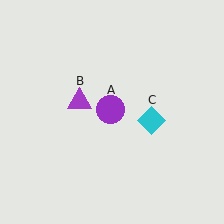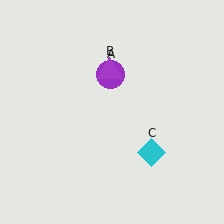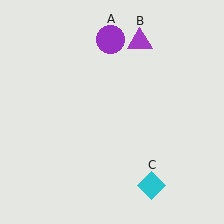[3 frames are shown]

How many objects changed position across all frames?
3 objects changed position: purple circle (object A), purple triangle (object B), cyan diamond (object C).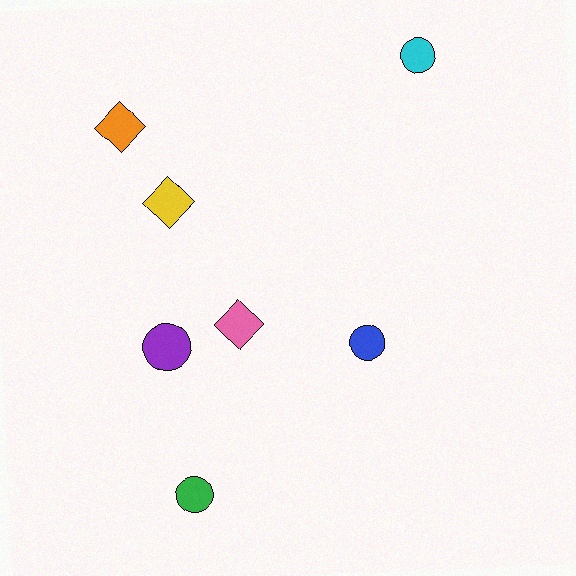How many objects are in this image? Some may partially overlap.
There are 7 objects.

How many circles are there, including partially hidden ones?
There are 4 circles.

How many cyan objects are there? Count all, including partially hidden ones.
There is 1 cyan object.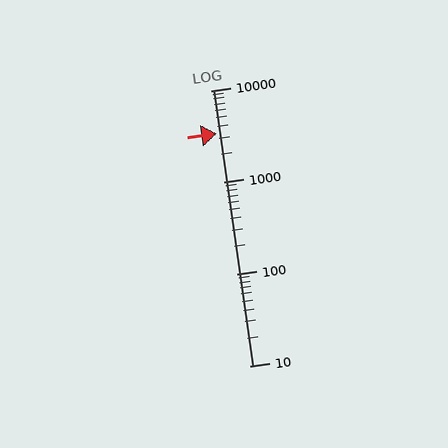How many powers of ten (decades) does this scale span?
The scale spans 3 decades, from 10 to 10000.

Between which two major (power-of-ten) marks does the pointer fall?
The pointer is between 1000 and 10000.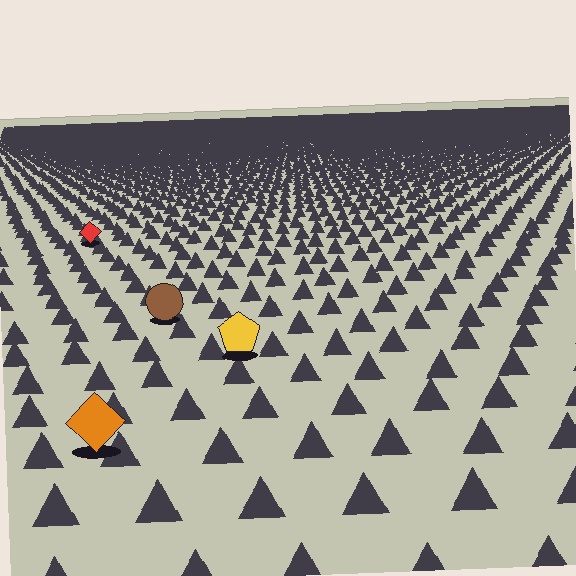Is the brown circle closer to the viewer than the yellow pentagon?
No. The yellow pentagon is closer — you can tell from the texture gradient: the ground texture is coarser near it.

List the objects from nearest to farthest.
From nearest to farthest: the orange diamond, the yellow pentagon, the brown circle, the red diamond.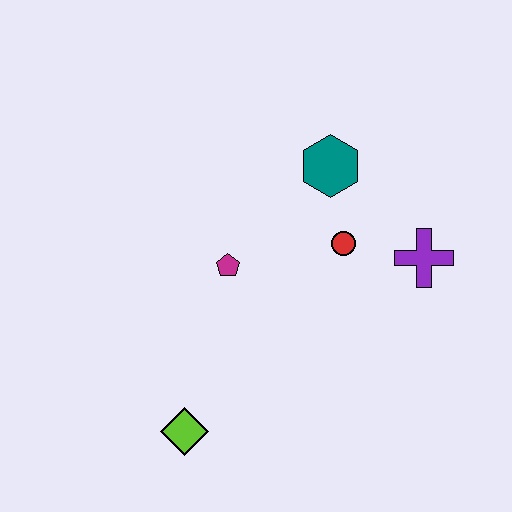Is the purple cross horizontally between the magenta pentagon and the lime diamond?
No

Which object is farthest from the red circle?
The lime diamond is farthest from the red circle.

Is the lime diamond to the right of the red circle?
No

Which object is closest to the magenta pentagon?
The red circle is closest to the magenta pentagon.